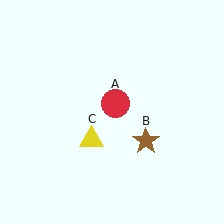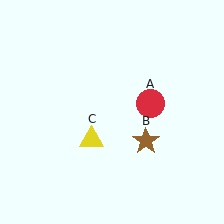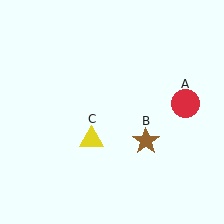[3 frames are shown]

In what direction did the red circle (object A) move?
The red circle (object A) moved right.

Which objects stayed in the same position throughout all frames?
Brown star (object B) and yellow triangle (object C) remained stationary.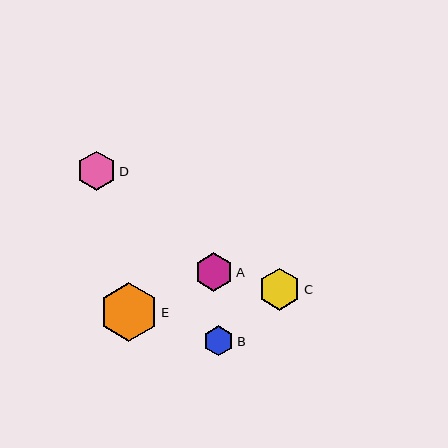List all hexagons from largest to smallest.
From largest to smallest: E, C, D, A, B.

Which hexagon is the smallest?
Hexagon B is the smallest with a size of approximately 30 pixels.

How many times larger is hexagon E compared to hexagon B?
Hexagon E is approximately 2.0 times the size of hexagon B.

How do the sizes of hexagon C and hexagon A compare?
Hexagon C and hexagon A are approximately the same size.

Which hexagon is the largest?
Hexagon E is the largest with a size of approximately 59 pixels.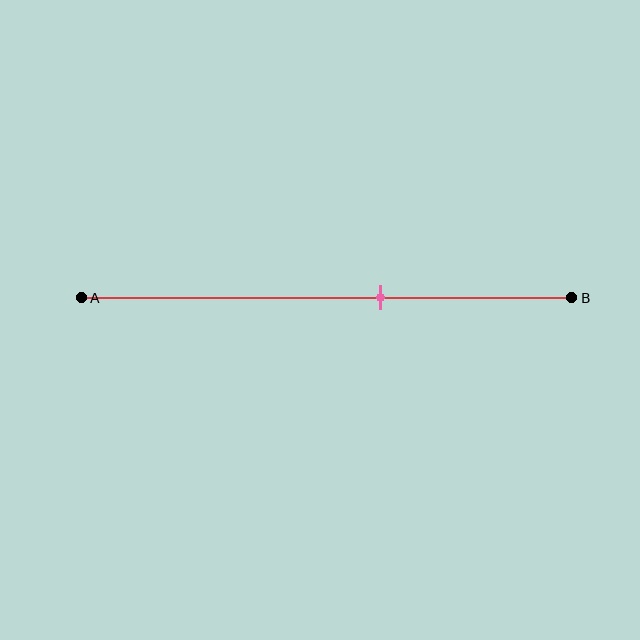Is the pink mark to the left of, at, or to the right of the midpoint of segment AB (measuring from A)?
The pink mark is to the right of the midpoint of segment AB.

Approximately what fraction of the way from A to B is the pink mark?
The pink mark is approximately 60% of the way from A to B.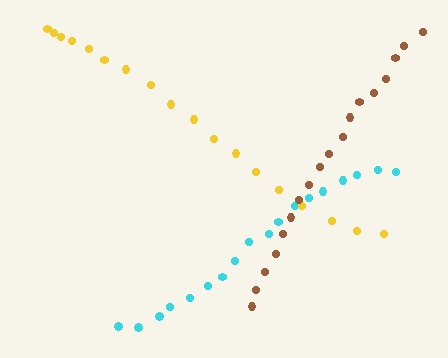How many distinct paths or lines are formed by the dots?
There are 3 distinct paths.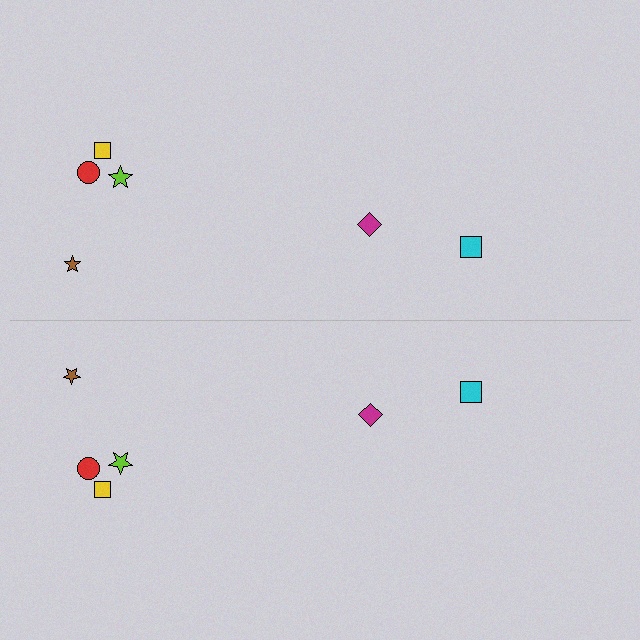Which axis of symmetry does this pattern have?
The pattern has a horizontal axis of symmetry running through the center of the image.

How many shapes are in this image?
There are 12 shapes in this image.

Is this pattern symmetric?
Yes, this pattern has bilateral (reflection) symmetry.